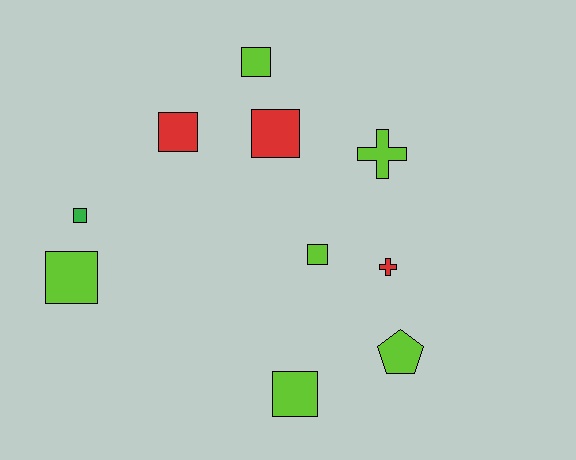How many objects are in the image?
There are 10 objects.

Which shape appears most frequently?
Square, with 7 objects.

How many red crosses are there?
There is 1 red cross.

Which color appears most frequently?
Lime, with 6 objects.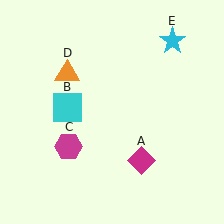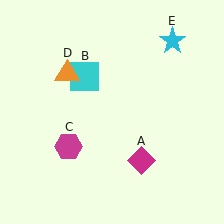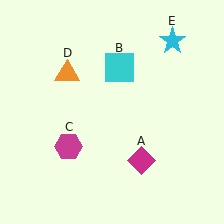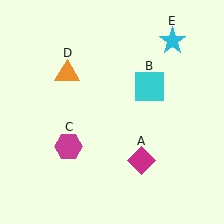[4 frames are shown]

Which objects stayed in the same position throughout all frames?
Magenta diamond (object A) and magenta hexagon (object C) and orange triangle (object D) and cyan star (object E) remained stationary.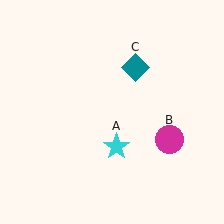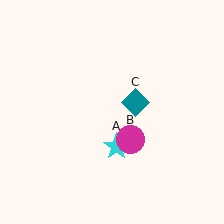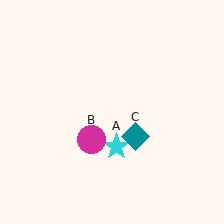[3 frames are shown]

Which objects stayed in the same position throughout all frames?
Cyan star (object A) remained stationary.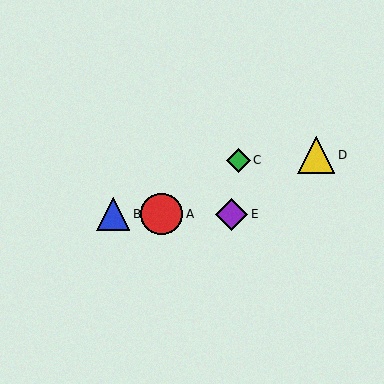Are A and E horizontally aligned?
Yes, both are at y≈214.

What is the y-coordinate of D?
Object D is at y≈155.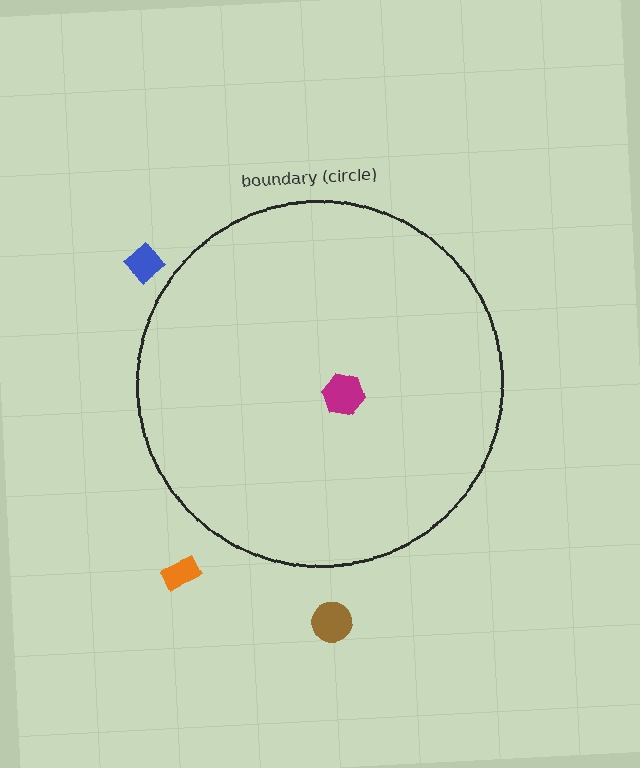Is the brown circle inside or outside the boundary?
Outside.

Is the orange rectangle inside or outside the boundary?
Outside.